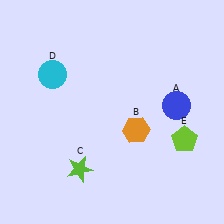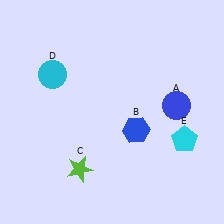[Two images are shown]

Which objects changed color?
B changed from orange to blue. E changed from lime to cyan.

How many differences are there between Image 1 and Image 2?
There are 2 differences between the two images.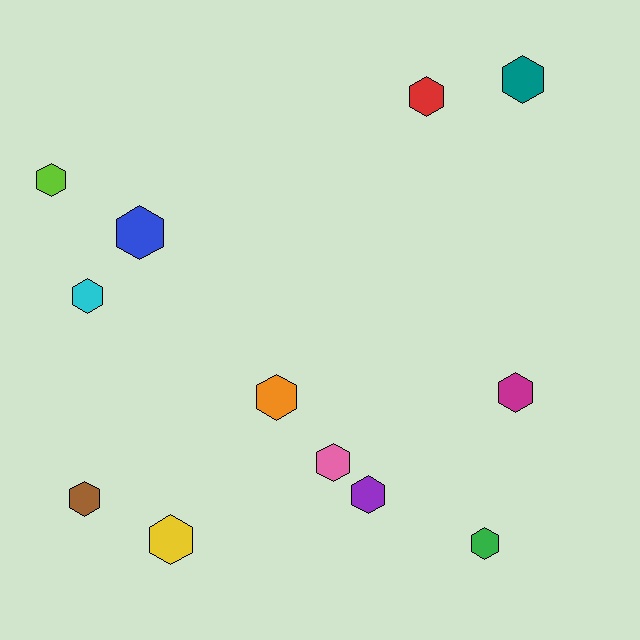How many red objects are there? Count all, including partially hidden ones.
There is 1 red object.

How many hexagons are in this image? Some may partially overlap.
There are 12 hexagons.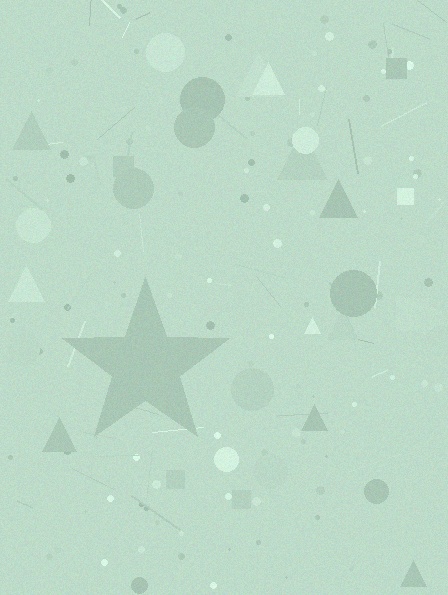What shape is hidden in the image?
A star is hidden in the image.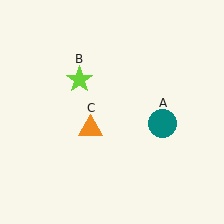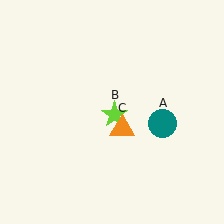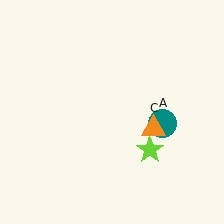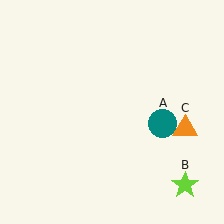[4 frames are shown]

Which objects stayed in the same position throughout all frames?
Teal circle (object A) remained stationary.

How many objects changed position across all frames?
2 objects changed position: lime star (object B), orange triangle (object C).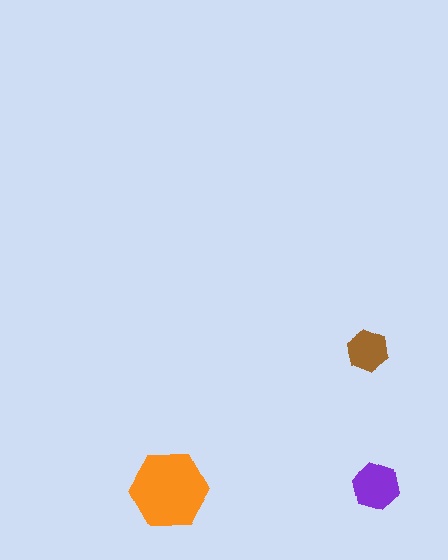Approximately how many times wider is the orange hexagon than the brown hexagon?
About 2 times wider.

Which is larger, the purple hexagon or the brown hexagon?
The purple one.